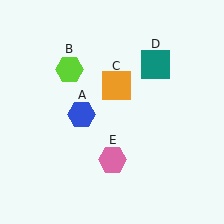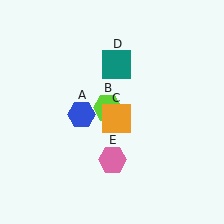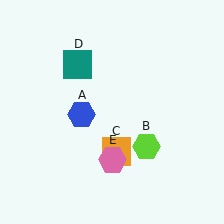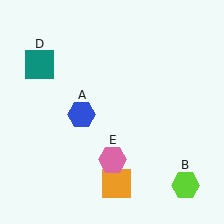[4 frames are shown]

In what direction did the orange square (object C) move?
The orange square (object C) moved down.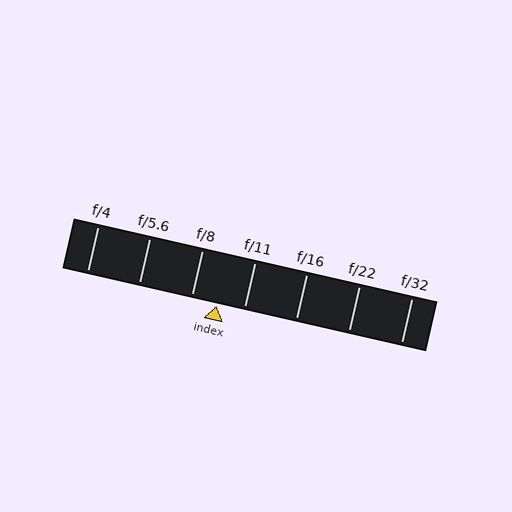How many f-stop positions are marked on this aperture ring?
There are 7 f-stop positions marked.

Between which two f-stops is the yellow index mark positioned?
The index mark is between f/8 and f/11.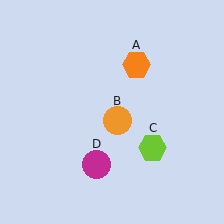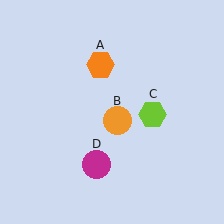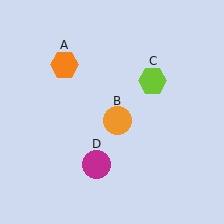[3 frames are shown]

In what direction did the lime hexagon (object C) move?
The lime hexagon (object C) moved up.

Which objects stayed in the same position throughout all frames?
Orange circle (object B) and magenta circle (object D) remained stationary.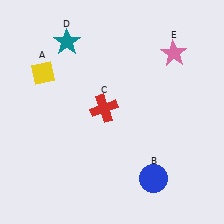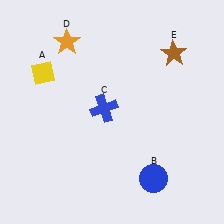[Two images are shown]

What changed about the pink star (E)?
In Image 1, E is pink. In Image 2, it changed to brown.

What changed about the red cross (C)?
In Image 1, C is red. In Image 2, it changed to blue.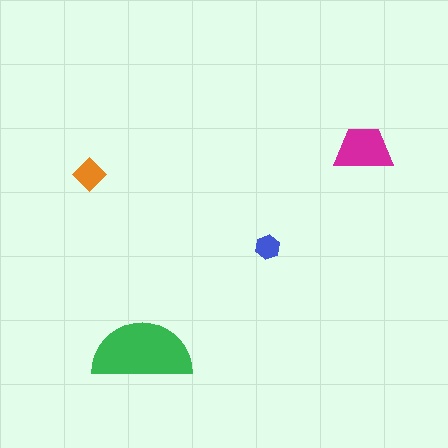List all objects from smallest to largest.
The blue hexagon, the orange diamond, the magenta trapezoid, the green semicircle.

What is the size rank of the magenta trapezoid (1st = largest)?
2nd.